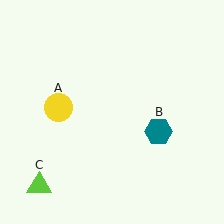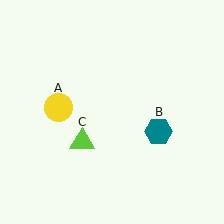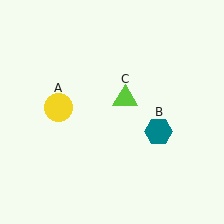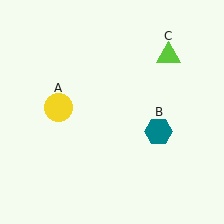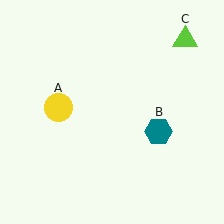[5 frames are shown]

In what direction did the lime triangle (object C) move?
The lime triangle (object C) moved up and to the right.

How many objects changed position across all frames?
1 object changed position: lime triangle (object C).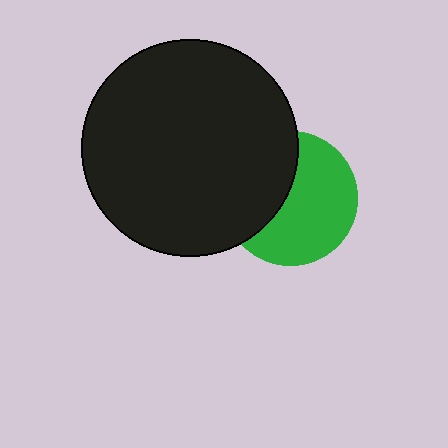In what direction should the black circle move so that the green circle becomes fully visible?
The black circle should move left. That is the shortest direction to clear the overlap and leave the green circle fully visible.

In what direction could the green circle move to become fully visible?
The green circle could move right. That would shift it out from behind the black circle entirely.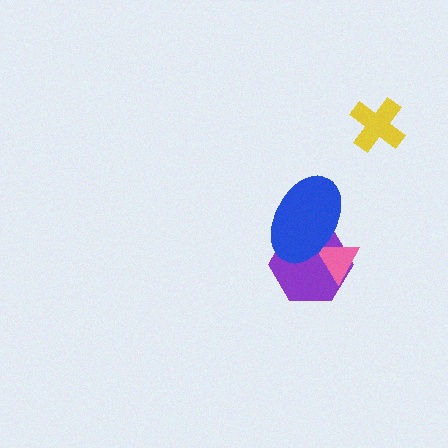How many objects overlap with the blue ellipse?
2 objects overlap with the blue ellipse.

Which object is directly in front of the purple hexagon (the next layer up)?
The pink triangle is directly in front of the purple hexagon.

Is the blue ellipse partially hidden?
No, no other shape covers it.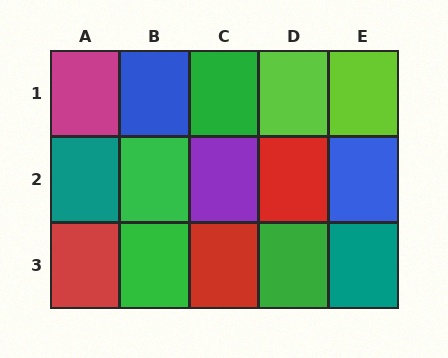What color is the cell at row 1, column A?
Magenta.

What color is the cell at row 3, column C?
Red.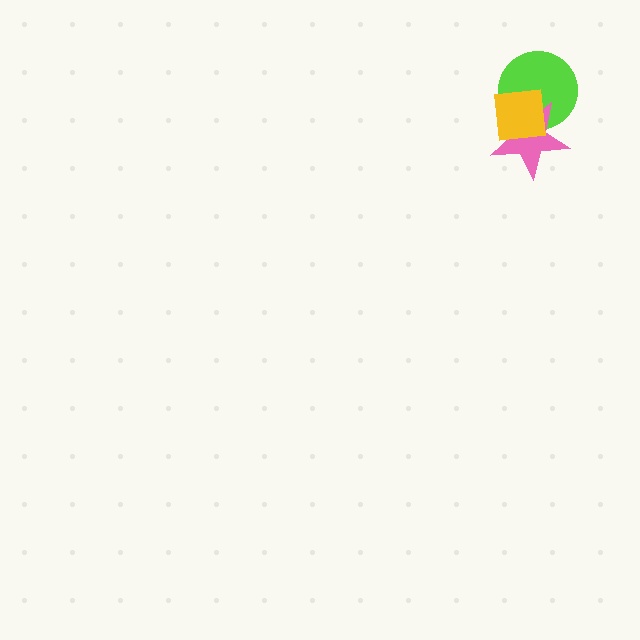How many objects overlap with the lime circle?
2 objects overlap with the lime circle.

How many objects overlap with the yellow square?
2 objects overlap with the yellow square.